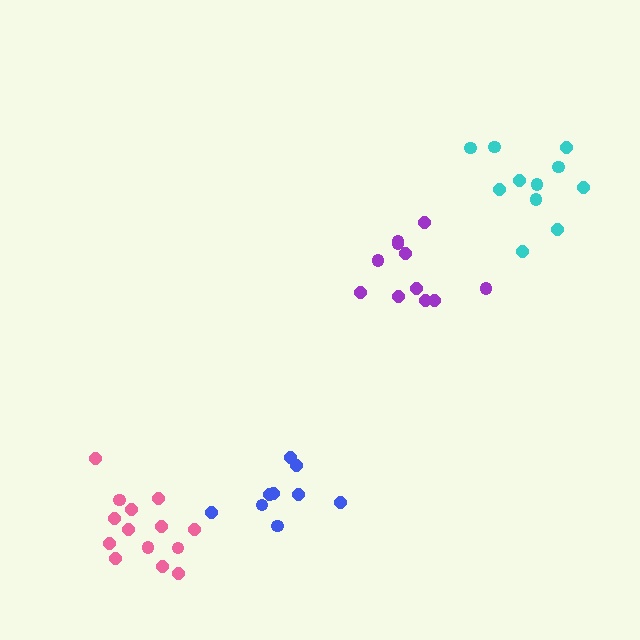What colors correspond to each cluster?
The clusters are colored: blue, purple, pink, cyan.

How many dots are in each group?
Group 1: 9 dots, Group 2: 11 dots, Group 3: 14 dots, Group 4: 11 dots (45 total).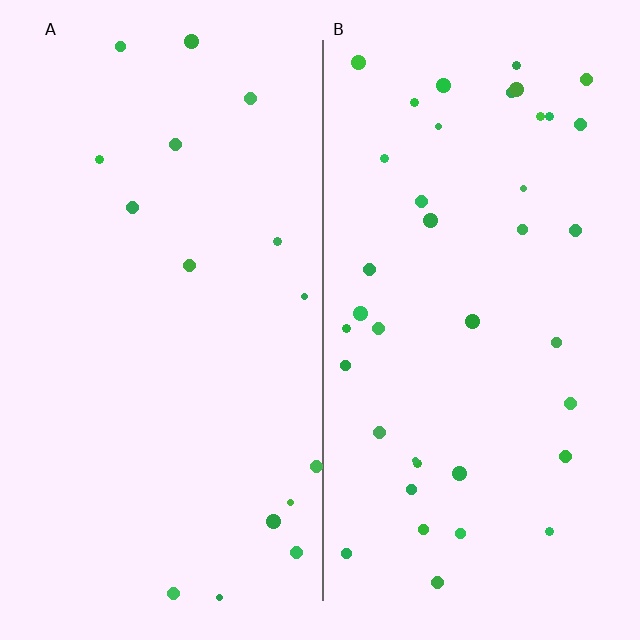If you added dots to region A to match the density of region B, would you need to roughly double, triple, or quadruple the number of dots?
Approximately double.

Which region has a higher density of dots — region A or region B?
B (the right).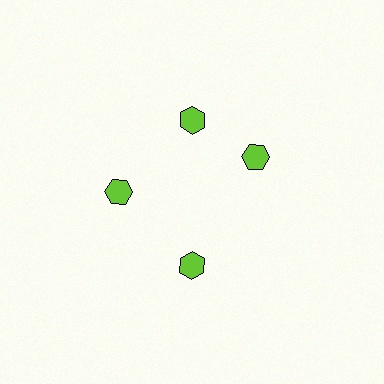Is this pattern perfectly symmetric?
No. The 4 lime hexagons are arranged in a ring, but one element near the 3 o'clock position is rotated out of alignment along the ring, breaking the 4-fold rotational symmetry.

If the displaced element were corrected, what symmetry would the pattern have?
It would have 4-fold rotational symmetry — the pattern would map onto itself every 90 degrees.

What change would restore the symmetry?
The symmetry would be restored by rotating it back into even spacing with its neighbors so that all 4 hexagons sit at equal angles and equal distance from the center.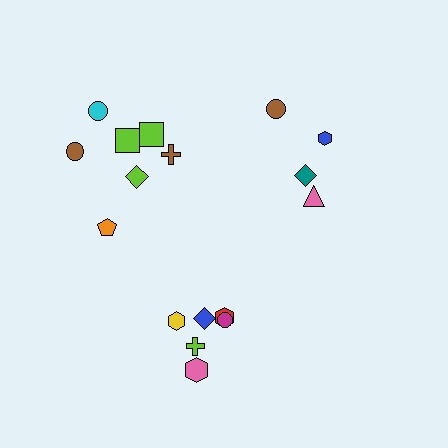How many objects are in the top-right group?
There are 4 objects.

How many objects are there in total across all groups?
There are 17 objects.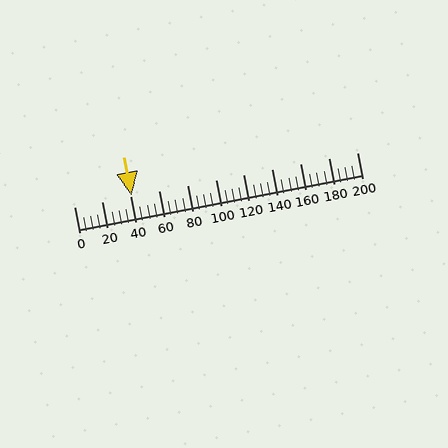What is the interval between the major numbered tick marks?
The major tick marks are spaced 20 units apart.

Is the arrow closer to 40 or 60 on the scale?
The arrow is closer to 40.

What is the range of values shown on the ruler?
The ruler shows values from 0 to 200.